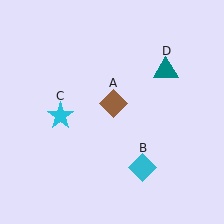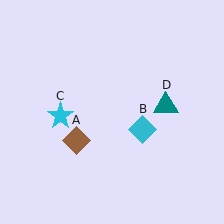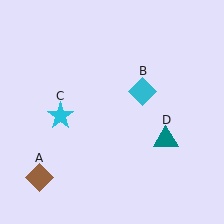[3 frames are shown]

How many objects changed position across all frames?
3 objects changed position: brown diamond (object A), cyan diamond (object B), teal triangle (object D).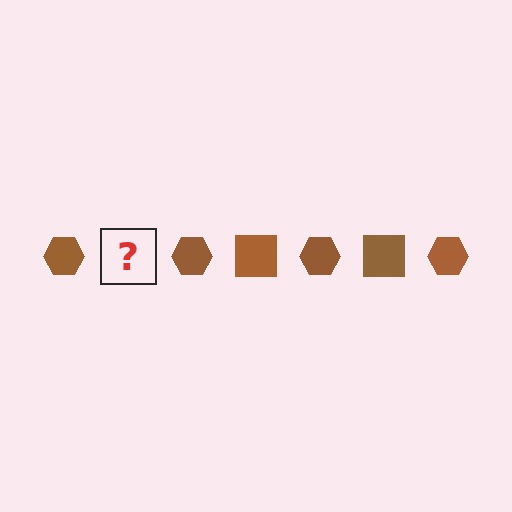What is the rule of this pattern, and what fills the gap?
The rule is that the pattern cycles through hexagon, square shapes in brown. The gap should be filled with a brown square.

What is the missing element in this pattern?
The missing element is a brown square.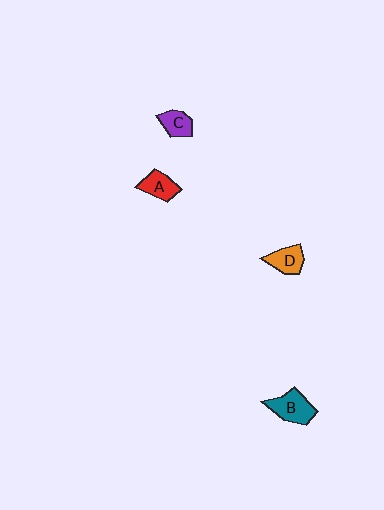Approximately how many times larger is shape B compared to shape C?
Approximately 1.5 times.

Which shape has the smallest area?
Shape C (purple).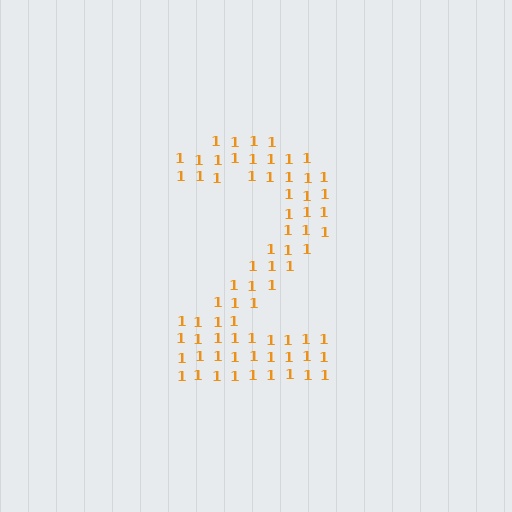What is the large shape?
The large shape is the digit 2.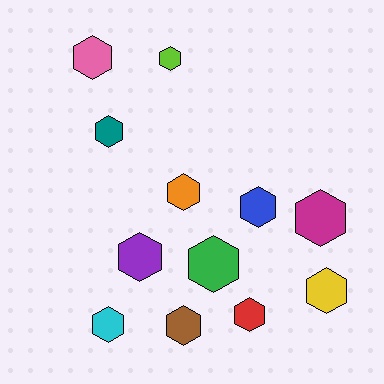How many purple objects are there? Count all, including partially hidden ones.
There is 1 purple object.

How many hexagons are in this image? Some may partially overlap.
There are 12 hexagons.